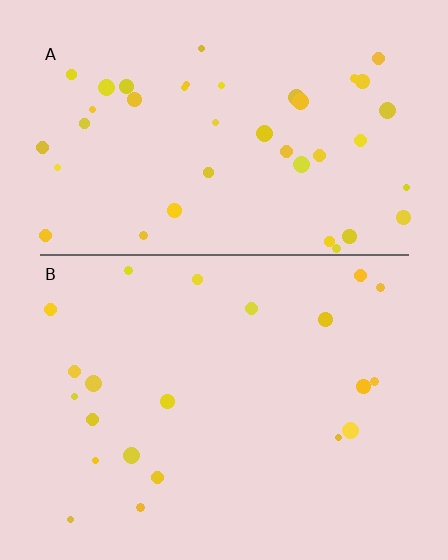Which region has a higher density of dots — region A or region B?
A (the top).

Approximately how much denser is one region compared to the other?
Approximately 1.9× — region A over region B.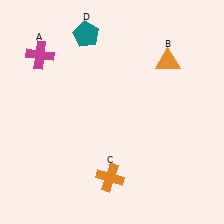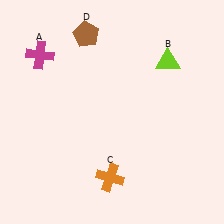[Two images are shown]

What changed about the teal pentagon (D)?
In Image 1, D is teal. In Image 2, it changed to brown.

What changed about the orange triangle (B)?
In Image 1, B is orange. In Image 2, it changed to lime.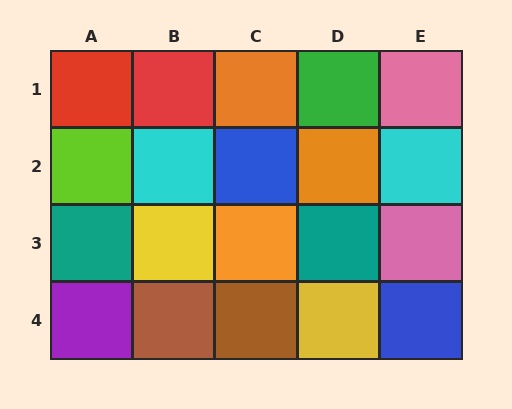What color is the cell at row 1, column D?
Green.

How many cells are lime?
1 cell is lime.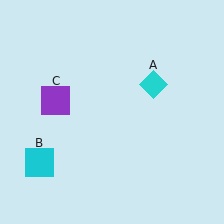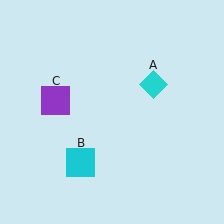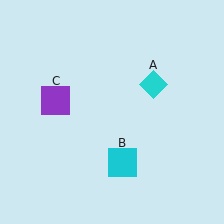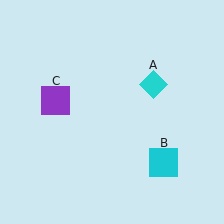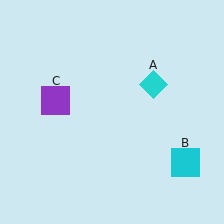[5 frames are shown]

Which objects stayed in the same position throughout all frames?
Cyan diamond (object A) and purple square (object C) remained stationary.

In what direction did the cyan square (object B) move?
The cyan square (object B) moved right.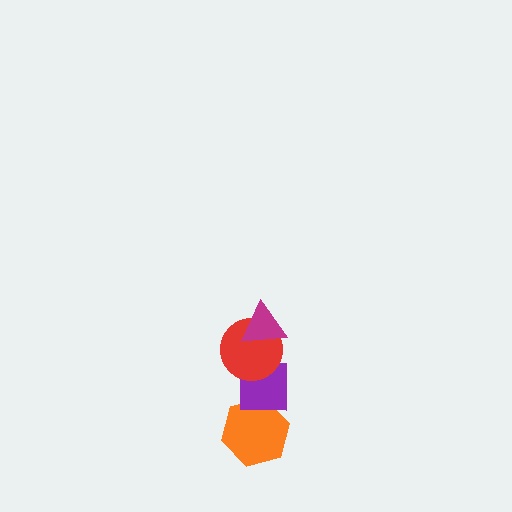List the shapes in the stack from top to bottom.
From top to bottom: the magenta triangle, the red circle, the purple square, the orange hexagon.